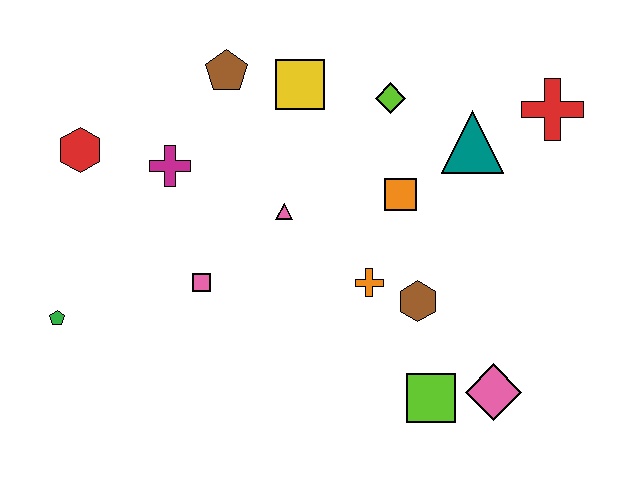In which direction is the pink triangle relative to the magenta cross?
The pink triangle is to the right of the magenta cross.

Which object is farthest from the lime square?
The red hexagon is farthest from the lime square.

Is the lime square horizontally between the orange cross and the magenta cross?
No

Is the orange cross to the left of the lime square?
Yes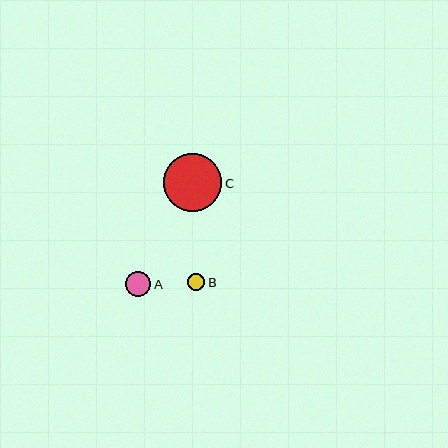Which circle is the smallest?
Circle B is the smallest with a size of approximately 18 pixels.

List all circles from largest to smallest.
From largest to smallest: C, A, B.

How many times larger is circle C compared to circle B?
Circle C is approximately 3.3 times the size of circle B.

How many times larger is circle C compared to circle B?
Circle C is approximately 3.3 times the size of circle B.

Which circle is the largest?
Circle C is the largest with a size of approximately 58 pixels.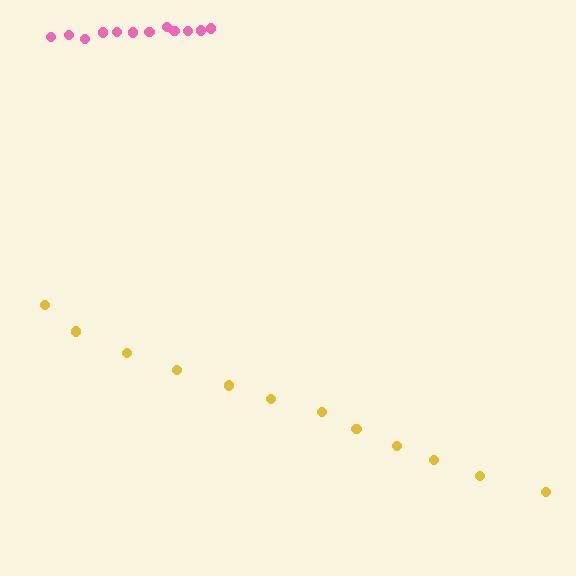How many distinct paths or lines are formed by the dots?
There are 2 distinct paths.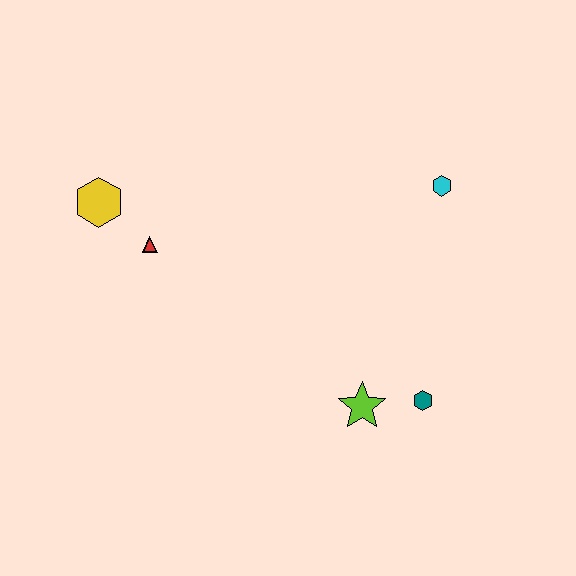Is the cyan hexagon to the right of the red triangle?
Yes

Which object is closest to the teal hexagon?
The lime star is closest to the teal hexagon.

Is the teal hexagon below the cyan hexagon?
Yes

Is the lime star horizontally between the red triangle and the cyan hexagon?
Yes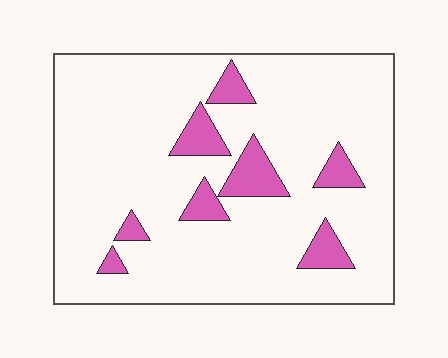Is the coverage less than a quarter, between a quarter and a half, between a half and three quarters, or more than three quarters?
Less than a quarter.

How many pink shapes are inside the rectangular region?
8.